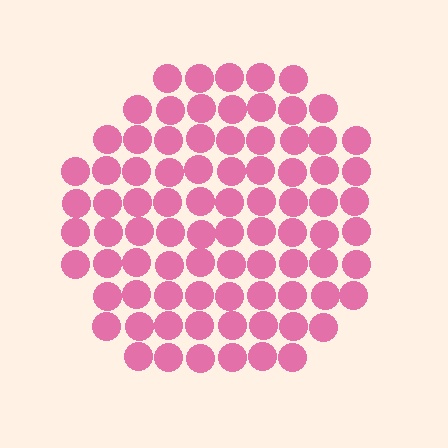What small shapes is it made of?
It is made of small circles.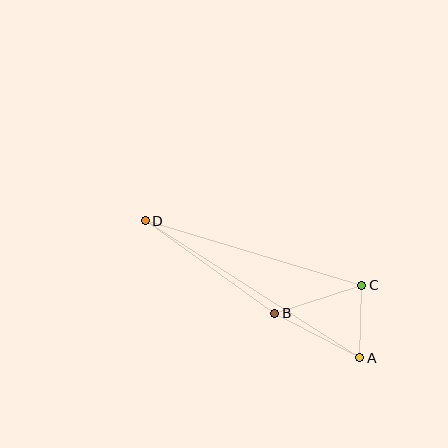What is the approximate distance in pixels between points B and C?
The distance between B and C is approximately 91 pixels.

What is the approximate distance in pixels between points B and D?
The distance between B and D is approximately 159 pixels.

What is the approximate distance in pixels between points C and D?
The distance between C and D is approximately 226 pixels.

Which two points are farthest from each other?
Points A and D are farthest from each other.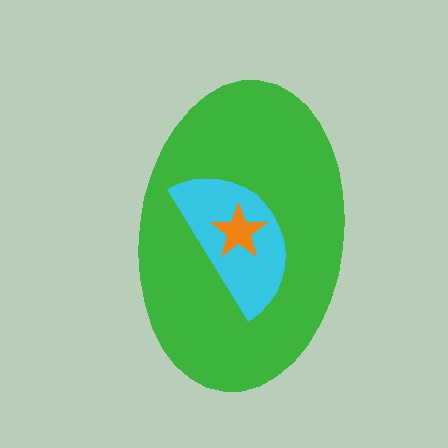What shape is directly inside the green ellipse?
The cyan semicircle.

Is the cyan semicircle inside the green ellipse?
Yes.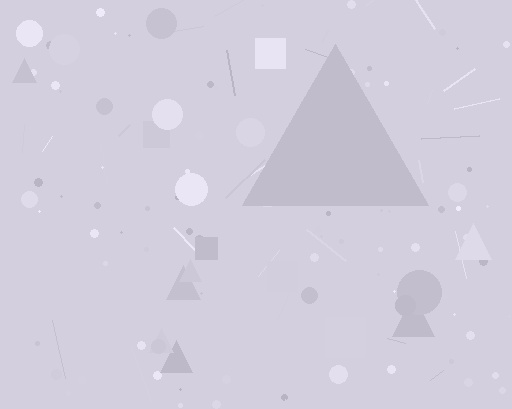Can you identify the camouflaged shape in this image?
The camouflaged shape is a triangle.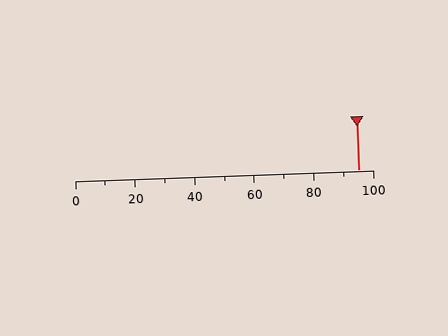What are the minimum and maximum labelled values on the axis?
The axis runs from 0 to 100.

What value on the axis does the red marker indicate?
The marker indicates approximately 95.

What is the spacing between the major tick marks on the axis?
The major ticks are spaced 20 apart.